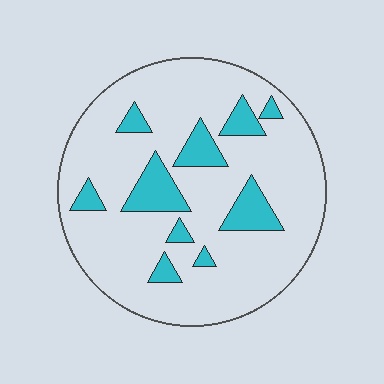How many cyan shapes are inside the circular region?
10.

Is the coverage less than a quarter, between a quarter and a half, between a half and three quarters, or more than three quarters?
Less than a quarter.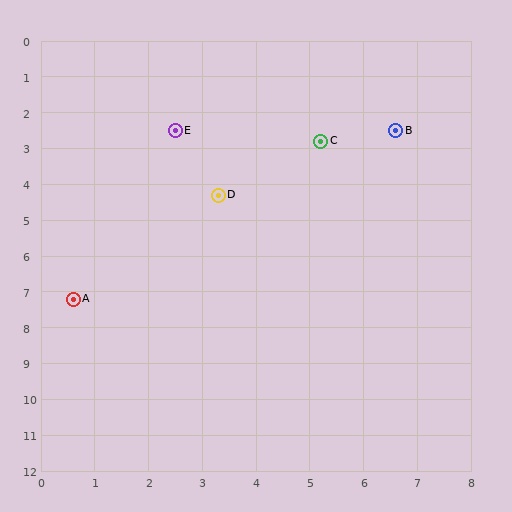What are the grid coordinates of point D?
Point D is at approximately (3.3, 4.3).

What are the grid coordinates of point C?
Point C is at approximately (5.2, 2.8).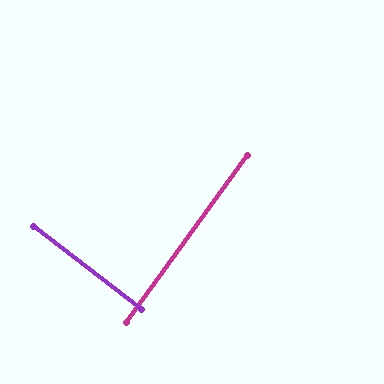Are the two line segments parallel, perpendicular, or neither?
Perpendicular — they meet at approximately 89°.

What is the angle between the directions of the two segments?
Approximately 89 degrees.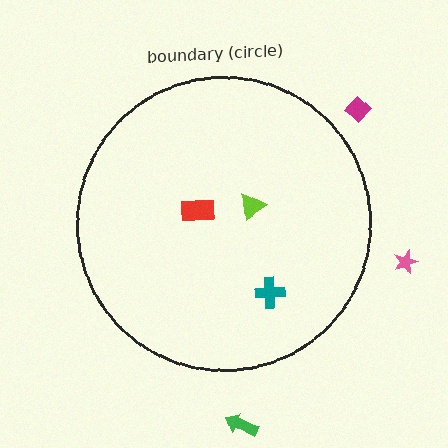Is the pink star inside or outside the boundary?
Outside.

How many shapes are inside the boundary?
3 inside, 3 outside.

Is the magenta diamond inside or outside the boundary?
Outside.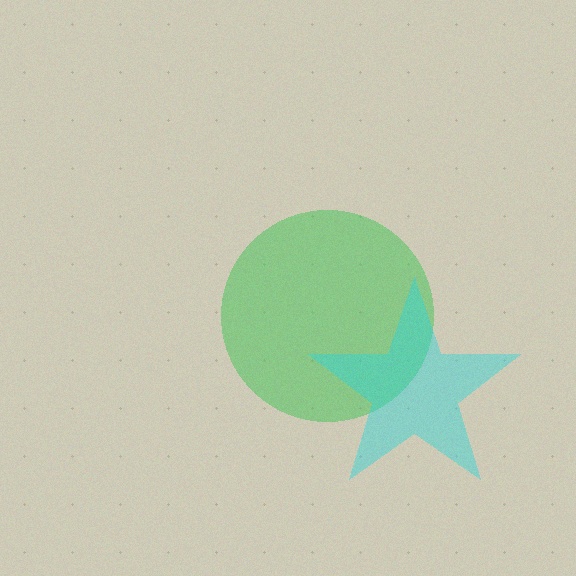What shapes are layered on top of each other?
The layered shapes are: a green circle, a cyan star.